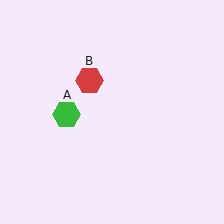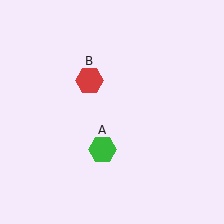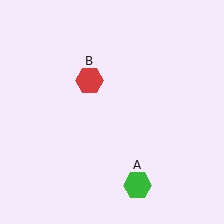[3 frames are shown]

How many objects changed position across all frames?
1 object changed position: green hexagon (object A).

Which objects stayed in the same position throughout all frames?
Red hexagon (object B) remained stationary.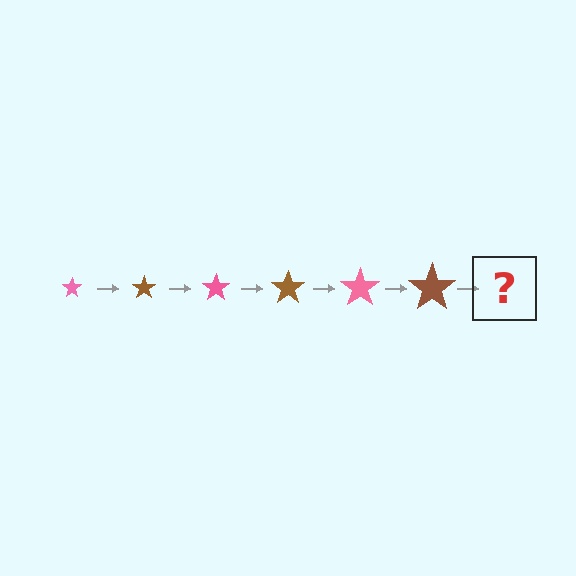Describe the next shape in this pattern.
It should be a pink star, larger than the previous one.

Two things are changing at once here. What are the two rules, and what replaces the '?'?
The two rules are that the star grows larger each step and the color cycles through pink and brown. The '?' should be a pink star, larger than the previous one.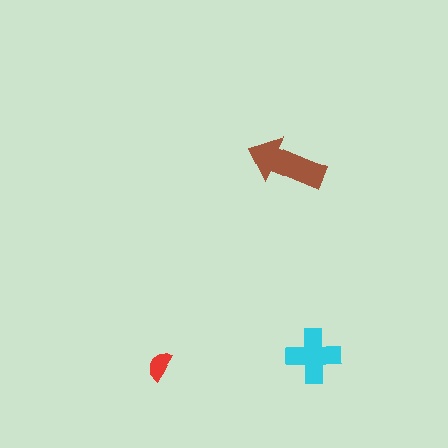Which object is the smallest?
The red semicircle.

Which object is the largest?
The brown arrow.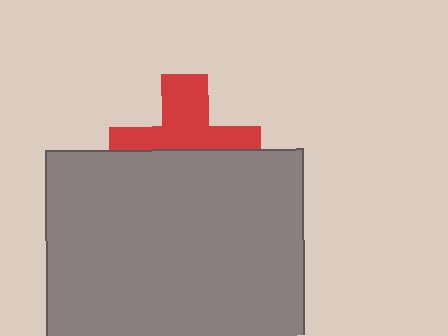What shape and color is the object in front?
The object in front is a gray rectangle.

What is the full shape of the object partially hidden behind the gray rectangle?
The partially hidden object is a red cross.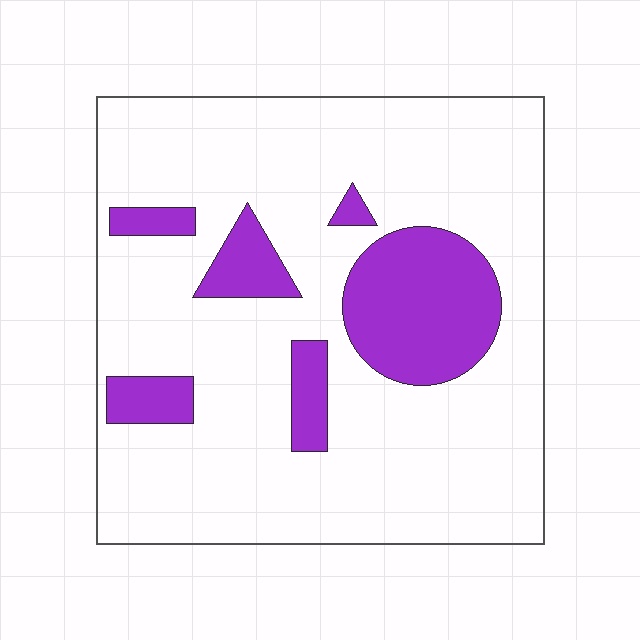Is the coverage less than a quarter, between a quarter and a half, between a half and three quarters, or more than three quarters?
Less than a quarter.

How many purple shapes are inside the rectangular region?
6.